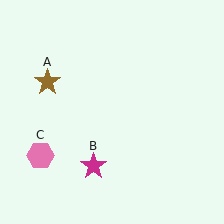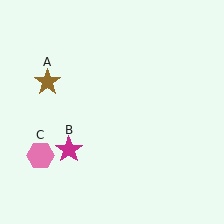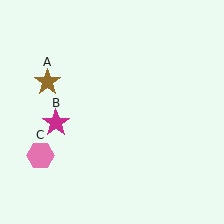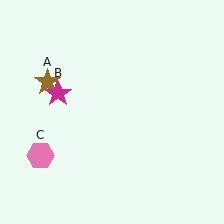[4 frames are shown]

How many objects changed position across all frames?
1 object changed position: magenta star (object B).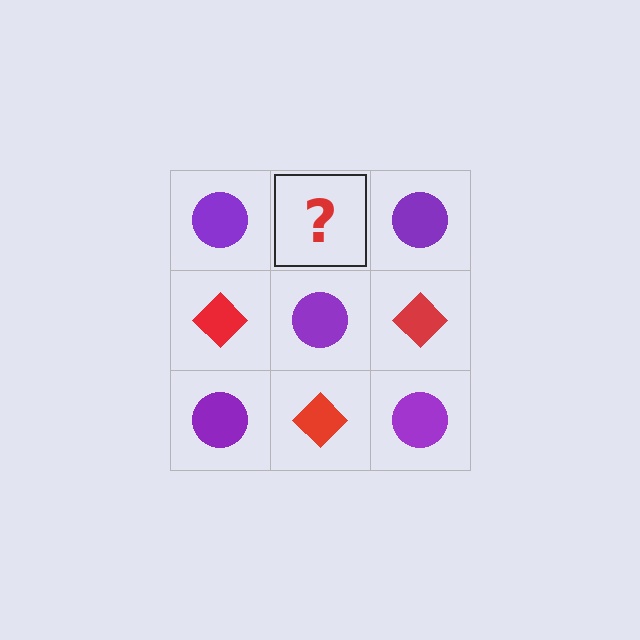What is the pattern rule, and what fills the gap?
The rule is that it alternates purple circle and red diamond in a checkerboard pattern. The gap should be filled with a red diamond.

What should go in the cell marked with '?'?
The missing cell should contain a red diamond.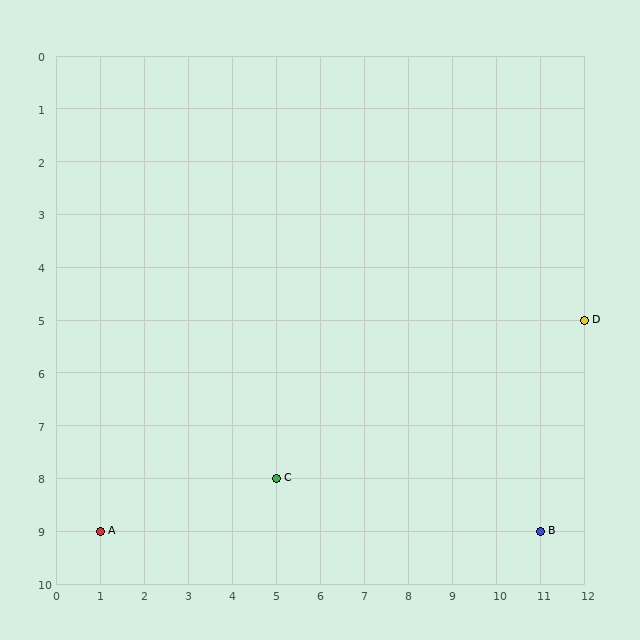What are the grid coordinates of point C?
Point C is at grid coordinates (5, 8).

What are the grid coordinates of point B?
Point B is at grid coordinates (11, 9).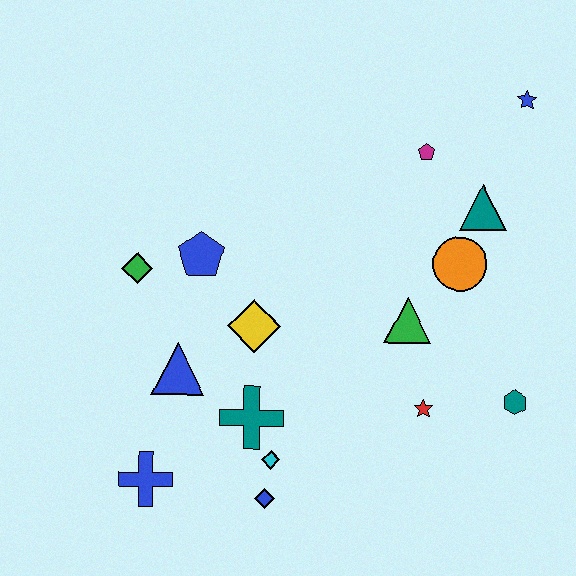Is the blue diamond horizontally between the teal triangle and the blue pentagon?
Yes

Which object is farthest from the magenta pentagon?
The blue cross is farthest from the magenta pentagon.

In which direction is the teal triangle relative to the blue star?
The teal triangle is below the blue star.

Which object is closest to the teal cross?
The cyan diamond is closest to the teal cross.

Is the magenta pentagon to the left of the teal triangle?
Yes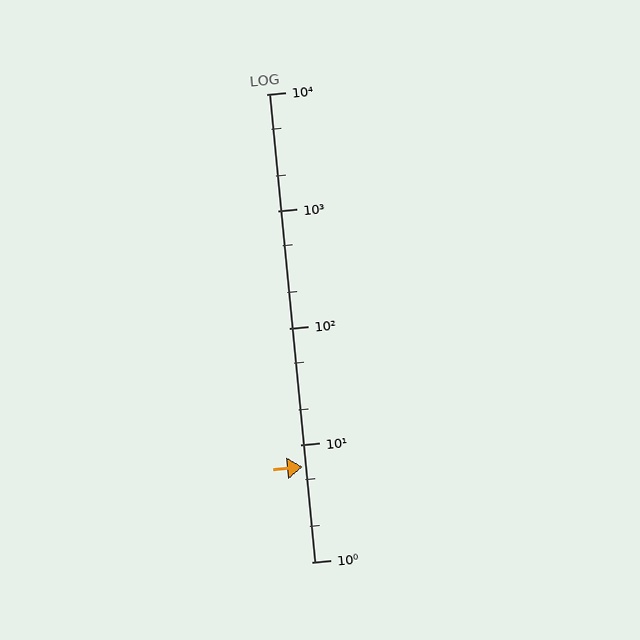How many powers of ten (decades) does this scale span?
The scale spans 4 decades, from 1 to 10000.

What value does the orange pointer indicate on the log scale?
The pointer indicates approximately 6.5.